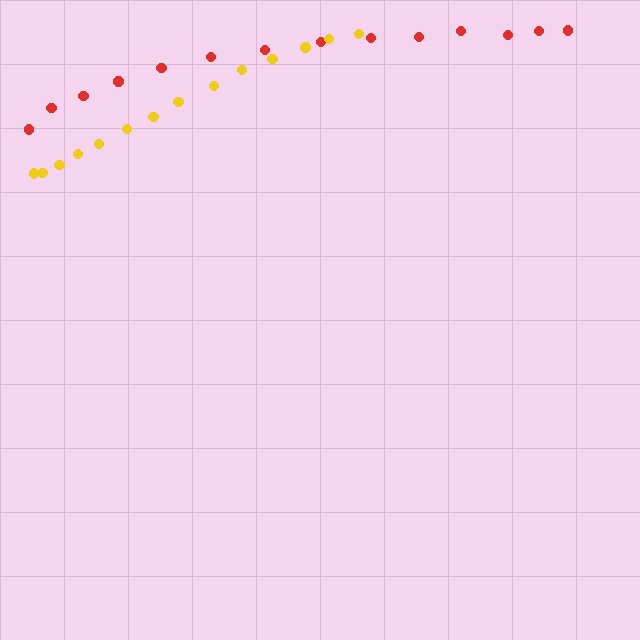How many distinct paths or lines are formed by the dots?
There are 2 distinct paths.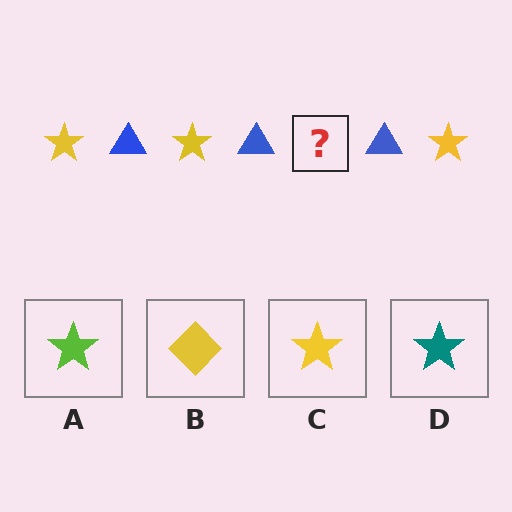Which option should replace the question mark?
Option C.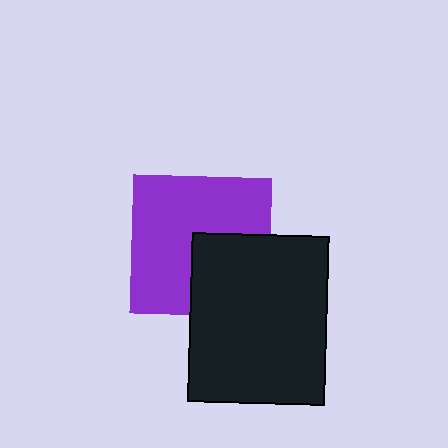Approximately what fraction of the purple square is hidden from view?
Roughly 34% of the purple square is hidden behind the black rectangle.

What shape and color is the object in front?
The object in front is a black rectangle.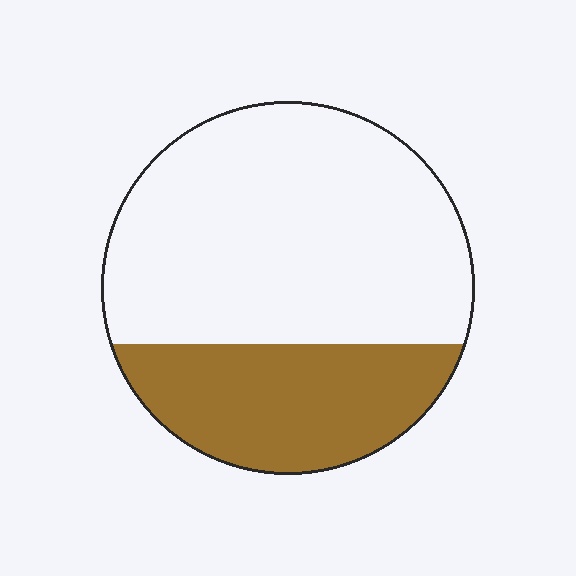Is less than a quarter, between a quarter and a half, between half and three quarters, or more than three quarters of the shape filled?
Between a quarter and a half.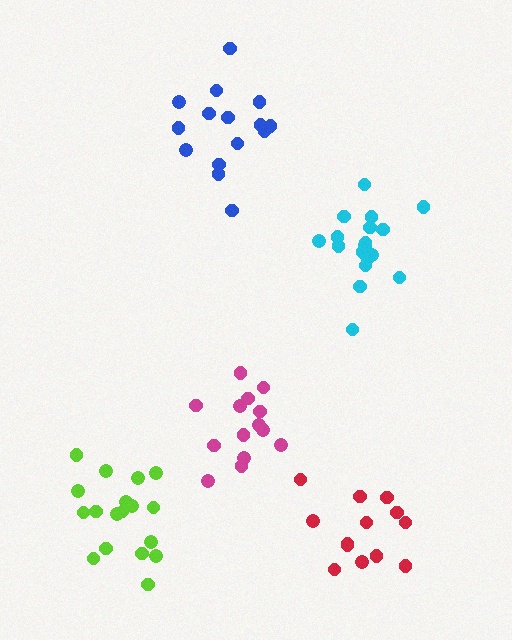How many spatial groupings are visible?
There are 5 spatial groupings.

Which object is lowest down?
The red cluster is bottommost.